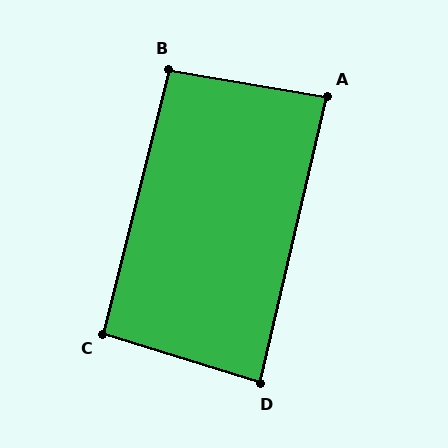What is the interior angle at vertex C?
Approximately 93 degrees (approximately right).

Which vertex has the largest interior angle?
B, at approximately 94 degrees.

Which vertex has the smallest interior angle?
D, at approximately 86 degrees.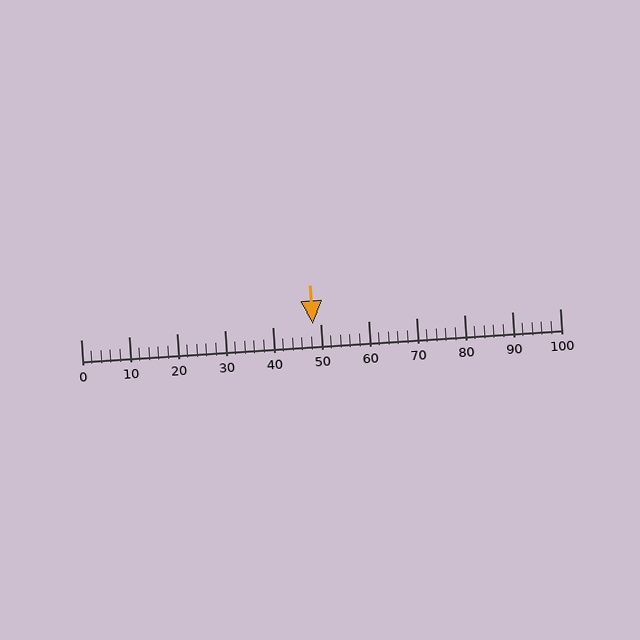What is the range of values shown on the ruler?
The ruler shows values from 0 to 100.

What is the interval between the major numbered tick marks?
The major tick marks are spaced 10 units apart.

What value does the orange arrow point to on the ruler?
The orange arrow points to approximately 48.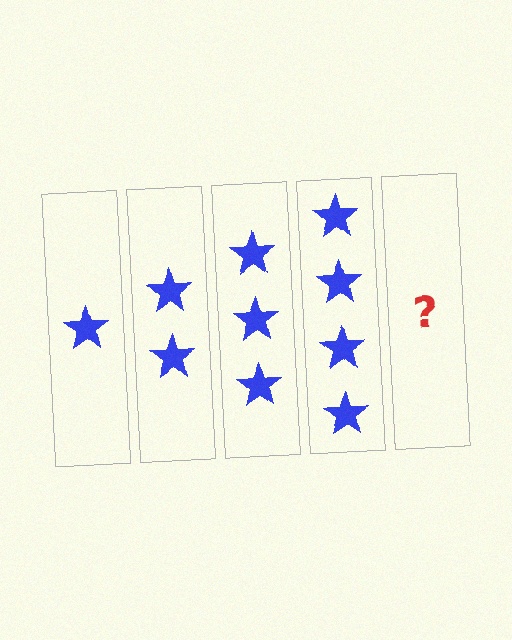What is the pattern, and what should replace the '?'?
The pattern is that each step adds one more star. The '?' should be 5 stars.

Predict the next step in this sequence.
The next step is 5 stars.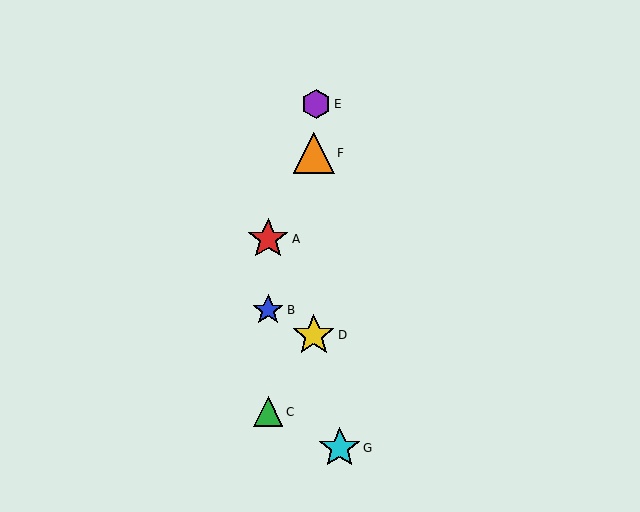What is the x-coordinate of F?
Object F is at x≈314.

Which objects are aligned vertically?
Objects A, B, C are aligned vertically.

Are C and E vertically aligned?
No, C is at x≈268 and E is at x≈316.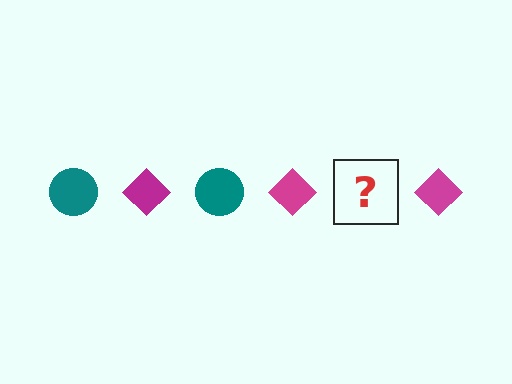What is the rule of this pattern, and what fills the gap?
The rule is that the pattern alternates between teal circle and magenta diamond. The gap should be filled with a teal circle.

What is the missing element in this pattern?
The missing element is a teal circle.